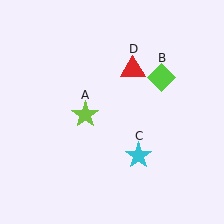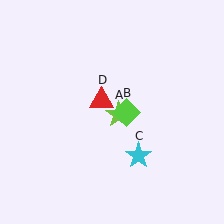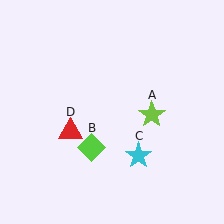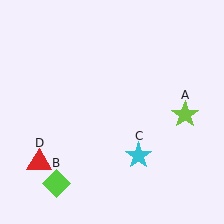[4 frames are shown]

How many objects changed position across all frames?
3 objects changed position: lime star (object A), lime diamond (object B), red triangle (object D).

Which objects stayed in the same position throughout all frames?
Cyan star (object C) remained stationary.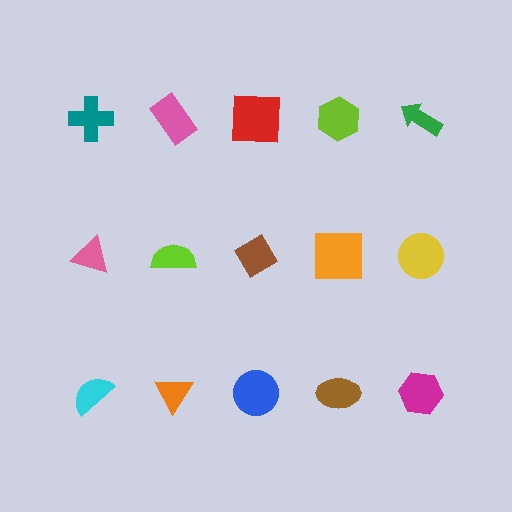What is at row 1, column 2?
A pink rectangle.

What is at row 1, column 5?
A green arrow.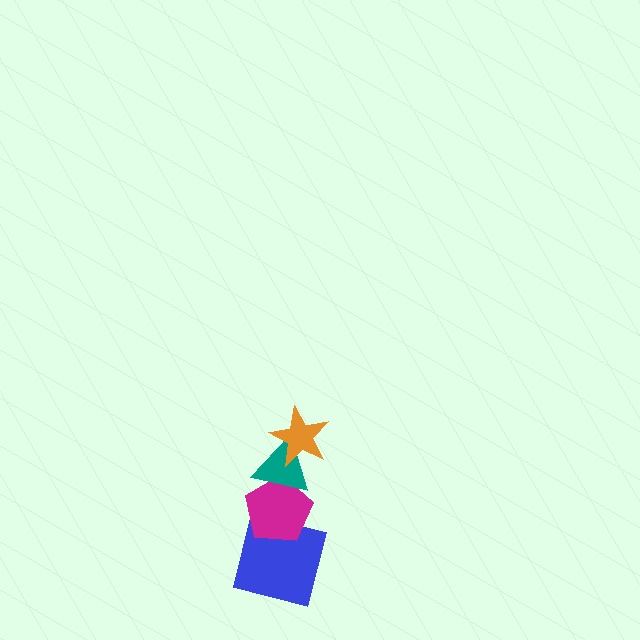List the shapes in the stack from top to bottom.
From top to bottom: the orange star, the teal triangle, the magenta pentagon, the blue square.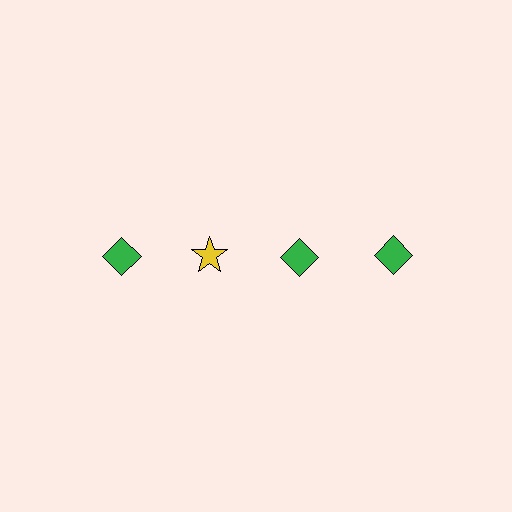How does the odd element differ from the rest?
It differs in both color (yellow instead of green) and shape (star instead of diamond).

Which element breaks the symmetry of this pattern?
The yellow star in the top row, second from left column breaks the symmetry. All other shapes are green diamonds.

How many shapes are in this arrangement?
There are 4 shapes arranged in a grid pattern.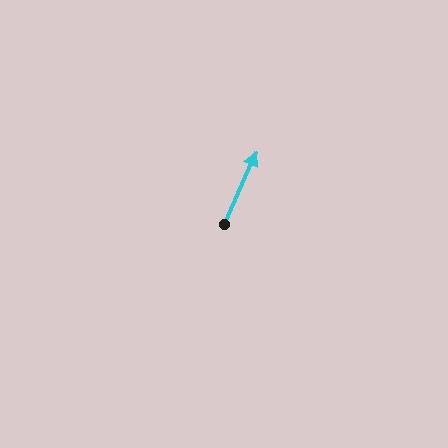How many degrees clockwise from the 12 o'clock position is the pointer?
Approximately 24 degrees.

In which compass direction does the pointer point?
Northeast.